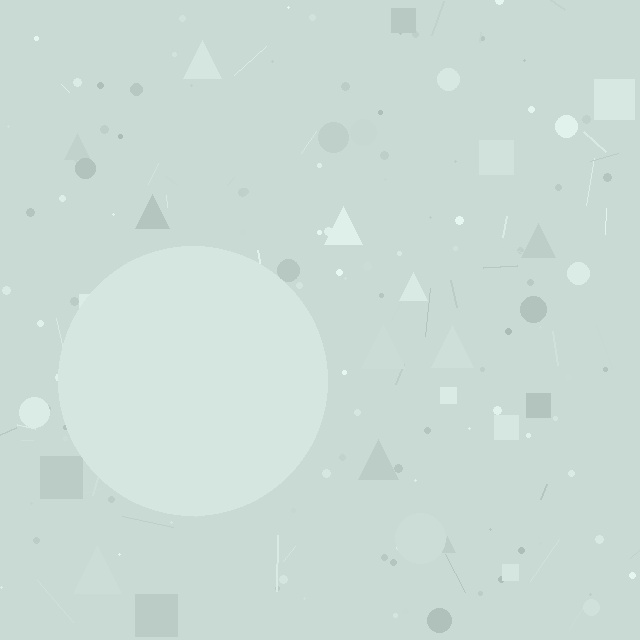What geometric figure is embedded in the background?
A circle is embedded in the background.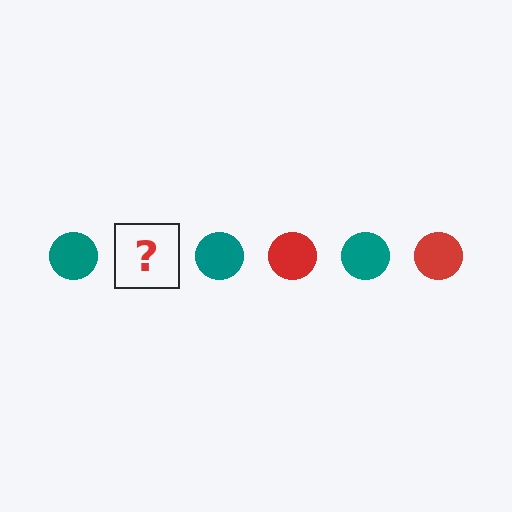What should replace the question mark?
The question mark should be replaced with a red circle.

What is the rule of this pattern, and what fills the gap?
The rule is that the pattern cycles through teal, red circles. The gap should be filled with a red circle.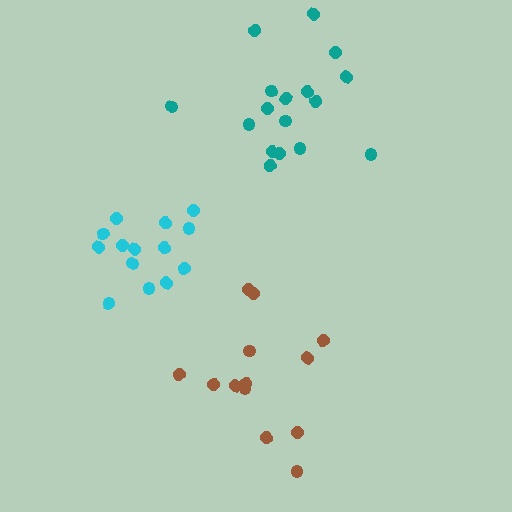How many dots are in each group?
Group 1: 14 dots, Group 2: 13 dots, Group 3: 17 dots (44 total).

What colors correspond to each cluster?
The clusters are colored: cyan, brown, teal.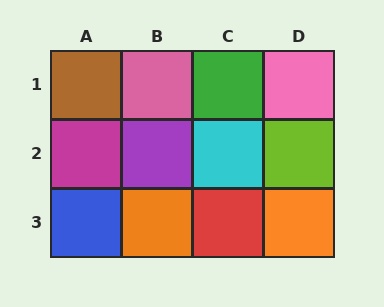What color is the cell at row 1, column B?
Pink.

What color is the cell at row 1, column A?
Brown.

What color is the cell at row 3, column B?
Orange.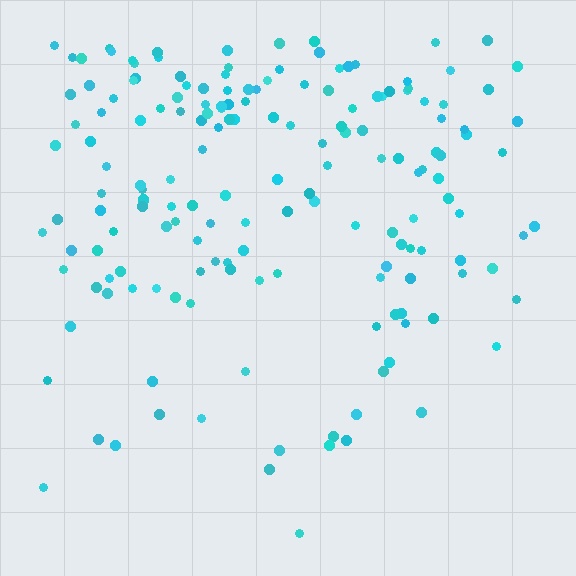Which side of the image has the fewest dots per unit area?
The bottom.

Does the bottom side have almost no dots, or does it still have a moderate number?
Still a moderate number, just noticeably fewer than the top.